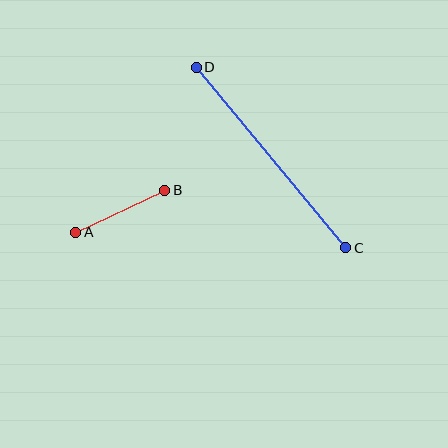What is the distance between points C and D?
The distance is approximately 234 pixels.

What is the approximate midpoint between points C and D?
The midpoint is at approximately (271, 157) pixels.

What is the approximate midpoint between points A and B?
The midpoint is at approximately (120, 211) pixels.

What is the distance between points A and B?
The distance is approximately 98 pixels.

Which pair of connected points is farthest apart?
Points C and D are farthest apart.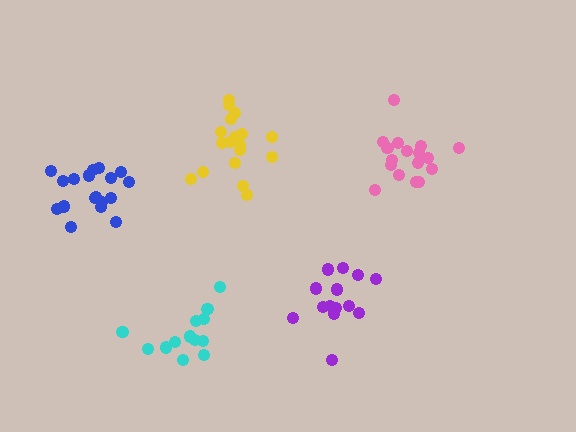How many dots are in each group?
Group 1: 14 dots, Group 2: 17 dots, Group 3: 13 dots, Group 4: 18 dots, Group 5: 19 dots (81 total).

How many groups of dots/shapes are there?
There are 5 groups.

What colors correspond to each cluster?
The clusters are colored: purple, pink, cyan, blue, yellow.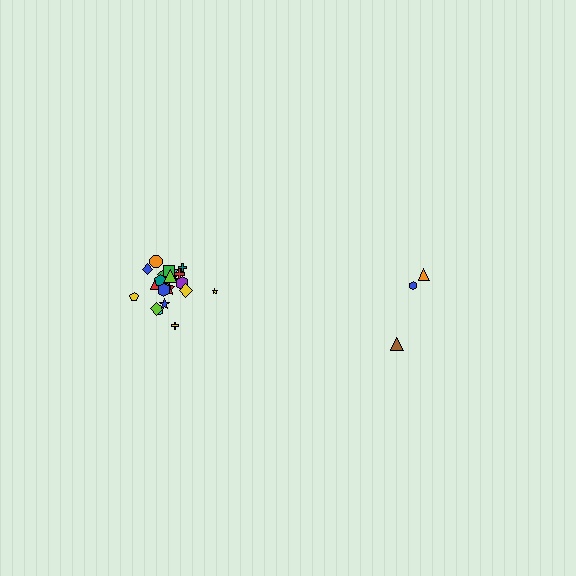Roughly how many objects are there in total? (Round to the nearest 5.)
Roughly 25 objects in total.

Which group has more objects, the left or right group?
The left group.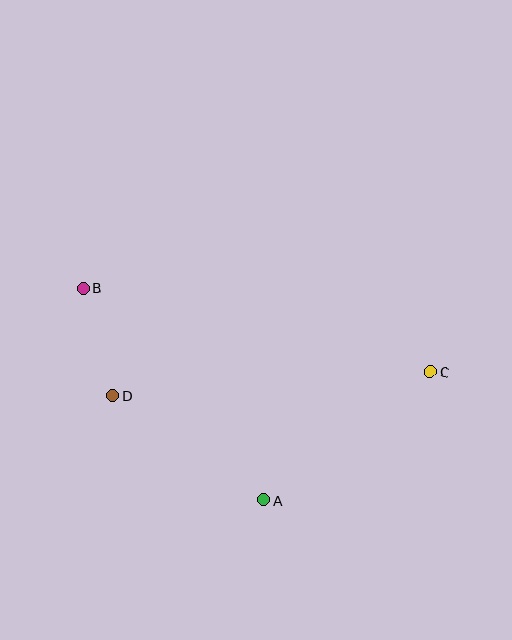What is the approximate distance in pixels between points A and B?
The distance between A and B is approximately 278 pixels.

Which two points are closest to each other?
Points B and D are closest to each other.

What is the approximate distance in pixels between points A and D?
The distance between A and D is approximately 184 pixels.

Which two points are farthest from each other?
Points B and C are farthest from each other.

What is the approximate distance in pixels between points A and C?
The distance between A and C is approximately 210 pixels.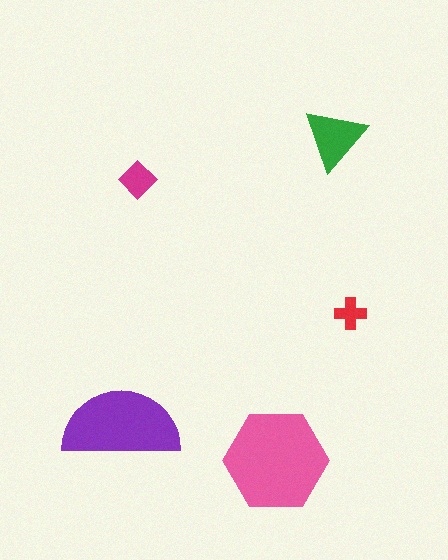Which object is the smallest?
The red cross.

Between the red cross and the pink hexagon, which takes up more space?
The pink hexagon.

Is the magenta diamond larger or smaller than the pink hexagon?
Smaller.